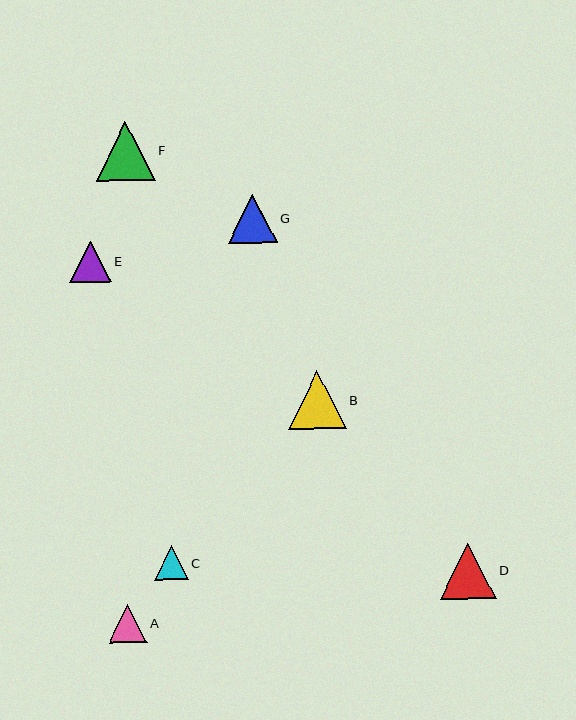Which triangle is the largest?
Triangle F is the largest with a size of approximately 59 pixels.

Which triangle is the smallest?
Triangle C is the smallest with a size of approximately 34 pixels.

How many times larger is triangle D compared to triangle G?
Triangle D is approximately 1.1 times the size of triangle G.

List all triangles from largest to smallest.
From largest to smallest: F, B, D, G, E, A, C.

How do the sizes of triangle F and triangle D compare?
Triangle F and triangle D are approximately the same size.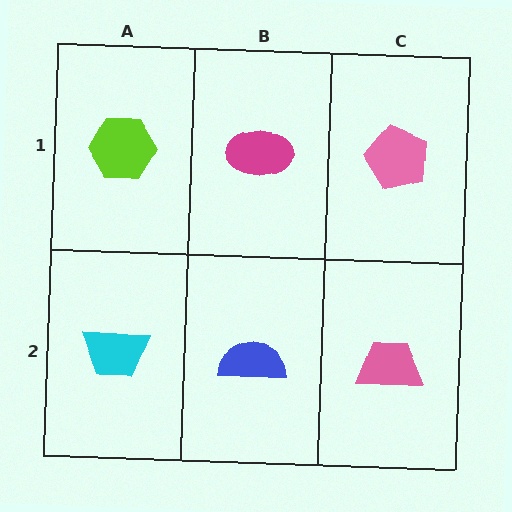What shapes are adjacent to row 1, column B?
A blue semicircle (row 2, column B), a lime hexagon (row 1, column A), a pink pentagon (row 1, column C).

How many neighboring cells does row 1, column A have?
2.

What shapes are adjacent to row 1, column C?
A pink trapezoid (row 2, column C), a magenta ellipse (row 1, column B).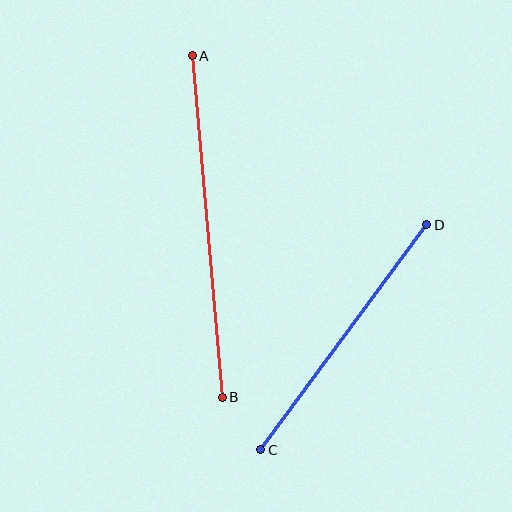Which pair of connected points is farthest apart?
Points A and B are farthest apart.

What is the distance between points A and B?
The distance is approximately 343 pixels.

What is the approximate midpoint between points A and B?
The midpoint is at approximately (207, 227) pixels.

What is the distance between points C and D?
The distance is approximately 279 pixels.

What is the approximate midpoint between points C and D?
The midpoint is at approximately (344, 337) pixels.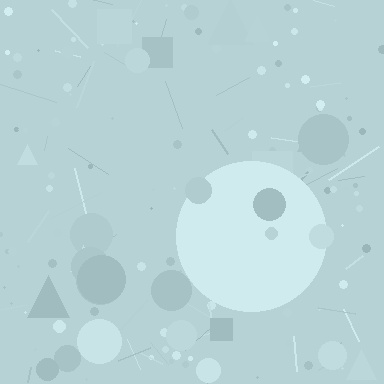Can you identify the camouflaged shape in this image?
The camouflaged shape is a circle.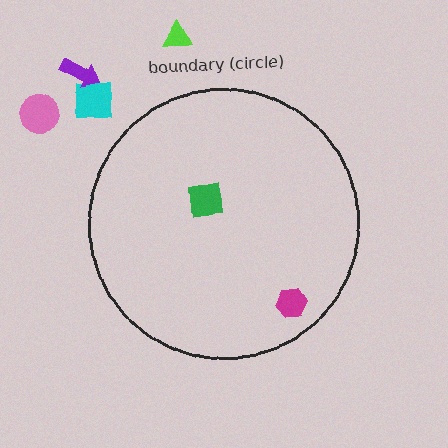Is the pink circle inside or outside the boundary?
Outside.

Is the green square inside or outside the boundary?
Inside.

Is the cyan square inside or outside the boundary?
Outside.